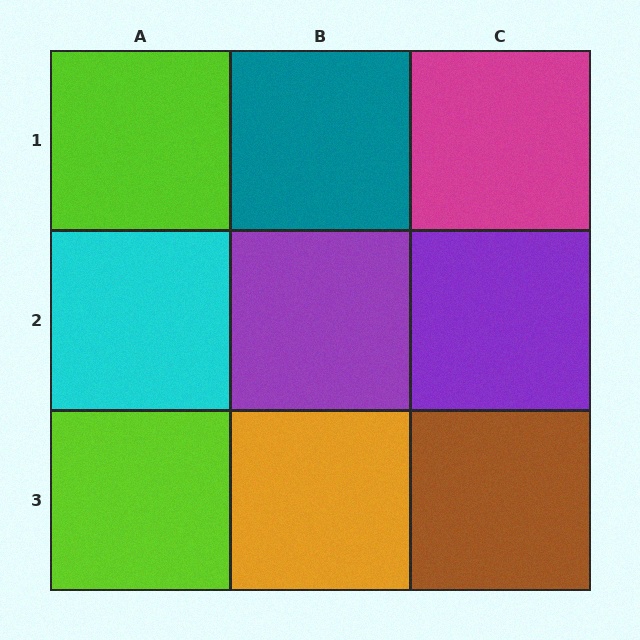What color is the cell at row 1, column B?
Teal.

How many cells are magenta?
1 cell is magenta.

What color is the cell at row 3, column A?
Lime.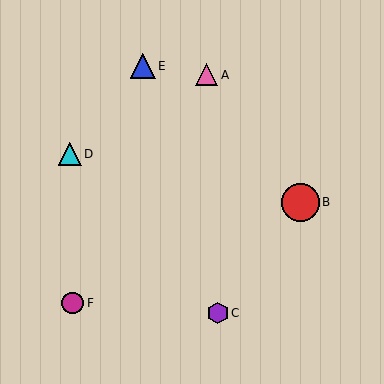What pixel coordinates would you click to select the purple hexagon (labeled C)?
Click at (218, 313) to select the purple hexagon C.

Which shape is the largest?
The red circle (labeled B) is the largest.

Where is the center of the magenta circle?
The center of the magenta circle is at (73, 303).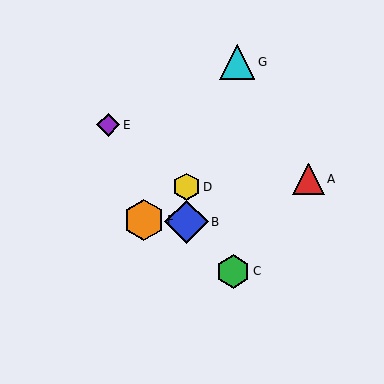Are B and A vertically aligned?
No, B is at x≈186 and A is at x≈308.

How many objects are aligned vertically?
2 objects (B, D) are aligned vertically.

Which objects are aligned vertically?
Objects B, D are aligned vertically.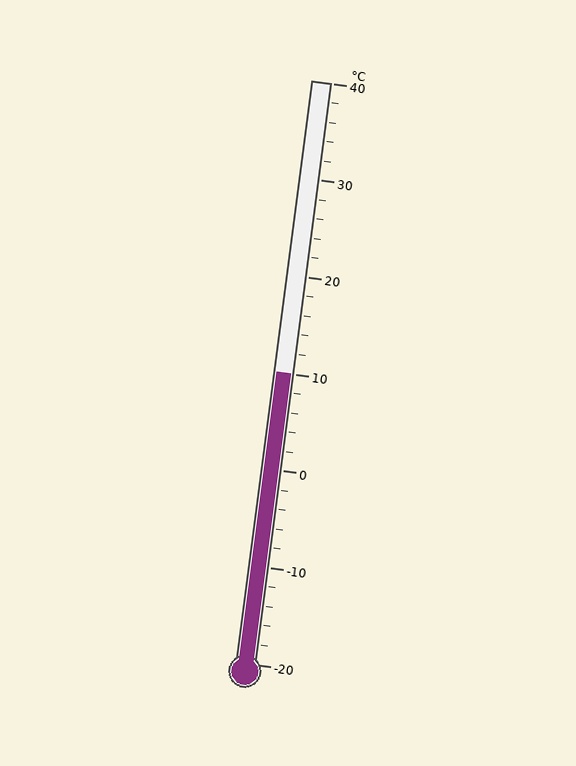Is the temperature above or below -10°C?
The temperature is above -10°C.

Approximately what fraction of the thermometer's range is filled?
The thermometer is filled to approximately 50% of its range.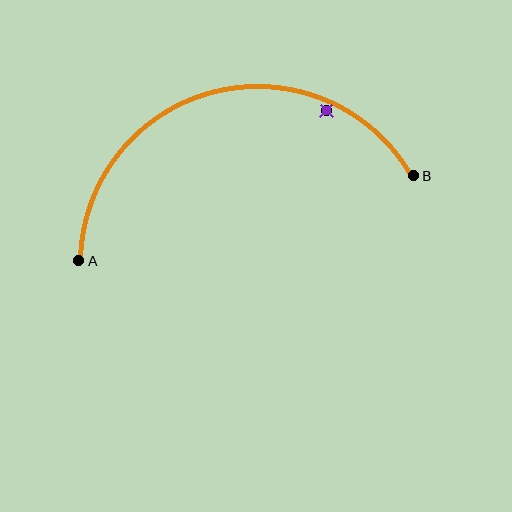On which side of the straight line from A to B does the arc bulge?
The arc bulges above the straight line connecting A and B.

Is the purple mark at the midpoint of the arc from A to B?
No — the purple mark does not lie on the arc at all. It sits slightly inside the curve.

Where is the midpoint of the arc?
The arc midpoint is the point on the curve farthest from the straight line joining A and B. It sits above that line.